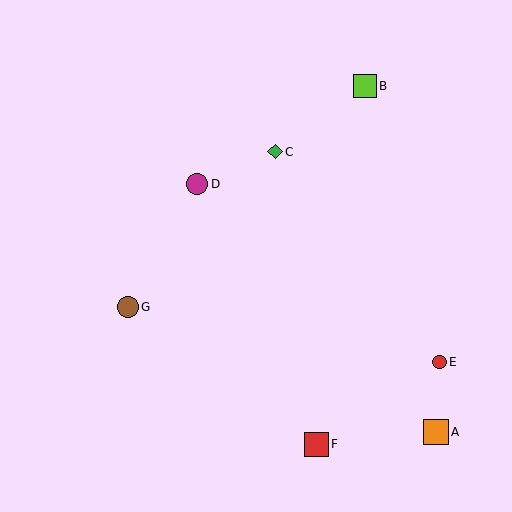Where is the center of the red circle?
The center of the red circle is at (439, 362).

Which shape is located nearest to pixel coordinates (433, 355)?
The red circle (labeled E) at (439, 362) is nearest to that location.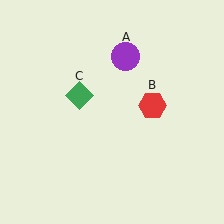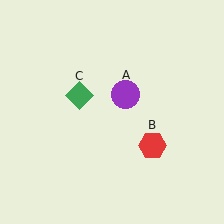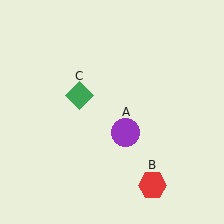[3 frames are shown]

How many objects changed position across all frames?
2 objects changed position: purple circle (object A), red hexagon (object B).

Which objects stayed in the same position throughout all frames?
Green diamond (object C) remained stationary.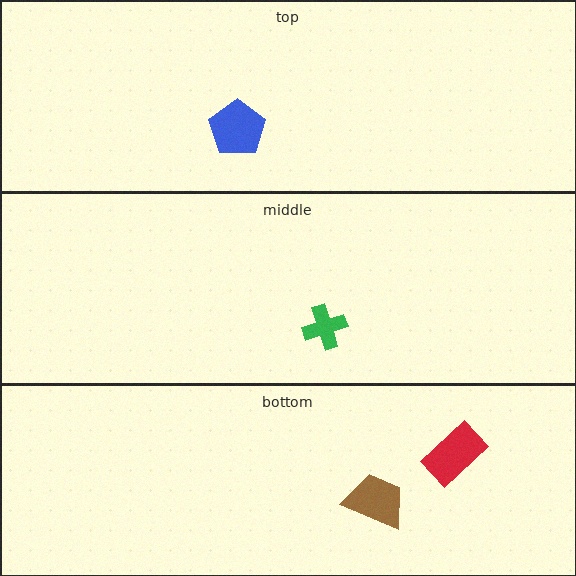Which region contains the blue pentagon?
The top region.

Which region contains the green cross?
The middle region.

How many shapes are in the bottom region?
2.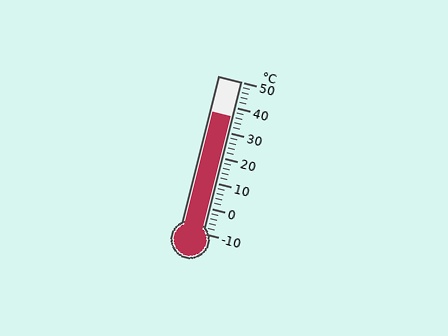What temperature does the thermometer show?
The thermometer shows approximately 36°C.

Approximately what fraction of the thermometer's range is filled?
The thermometer is filled to approximately 75% of its range.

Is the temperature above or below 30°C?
The temperature is above 30°C.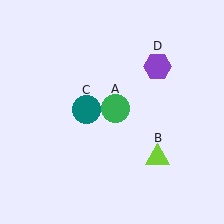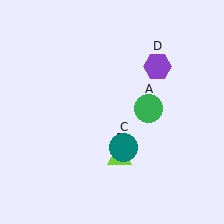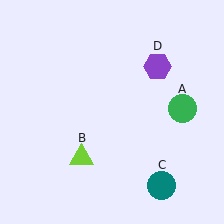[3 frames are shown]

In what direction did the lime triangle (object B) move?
The lime triangle (object B) moved left.